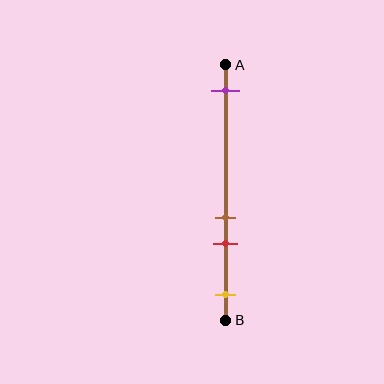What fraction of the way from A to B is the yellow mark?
The yellow mark is approximately 90% (0.9) of the way from A to B.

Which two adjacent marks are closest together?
The brown and red marks are the closest adjacent pair.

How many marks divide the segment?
There are 4 marks dividing the segment.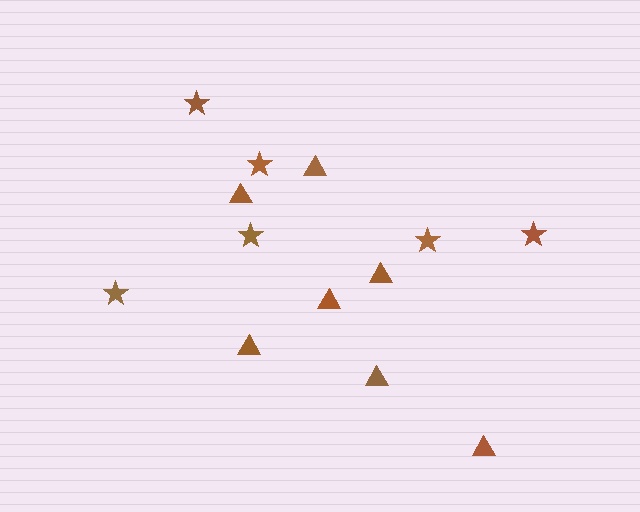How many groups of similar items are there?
There are 2 groups: one group of triangles (7) and one group of stars (6).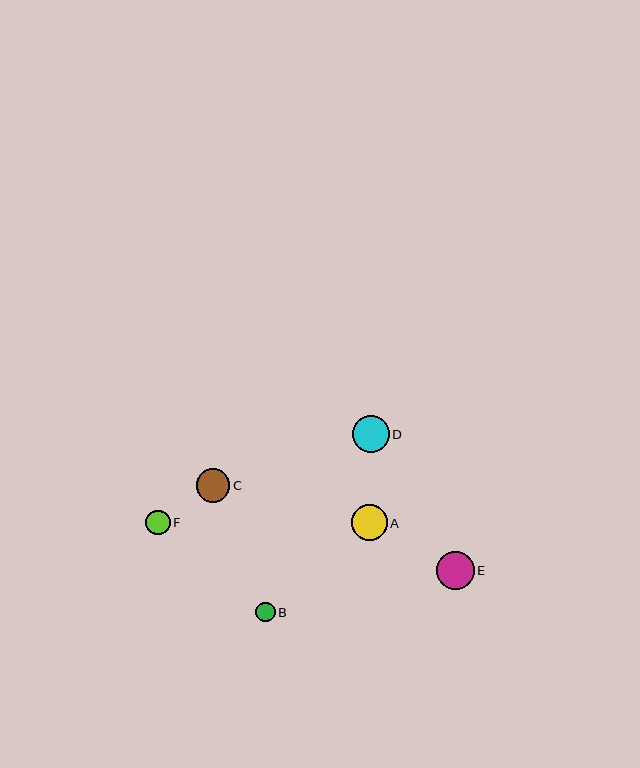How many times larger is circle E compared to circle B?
Circle E is approximately 1.9 times the size of circle B.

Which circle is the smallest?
Circle B is the smallest with a size of approximately 19 pixels.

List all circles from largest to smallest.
From largest to smallest: E, D, A, C, F, B.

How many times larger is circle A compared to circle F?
Circle A is approximately 1.4 times the size of circle F.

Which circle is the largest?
Circle E is the largest with a size of approximately 37 pixels.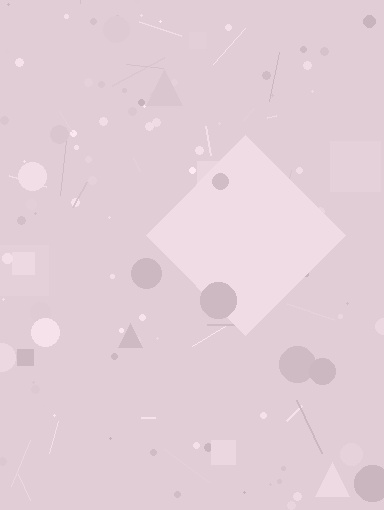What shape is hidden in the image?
A diamond is hidden in the image.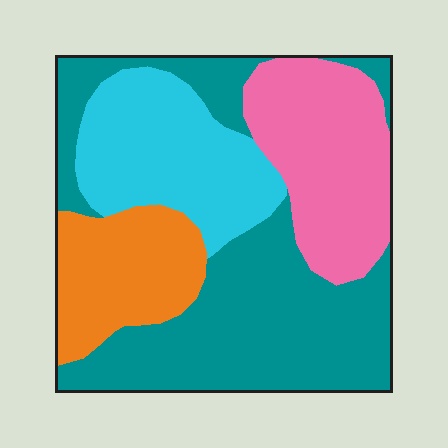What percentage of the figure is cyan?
Cyan takes up between a sixth and a third of the figure.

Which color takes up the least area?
Orange, at roughly 15%.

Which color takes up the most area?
Teal, at roughly 40%.